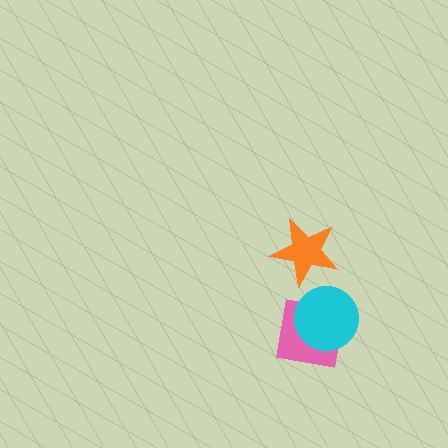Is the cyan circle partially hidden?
No, no other shape covers it.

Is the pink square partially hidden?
Yes, it is partially covered by another shape.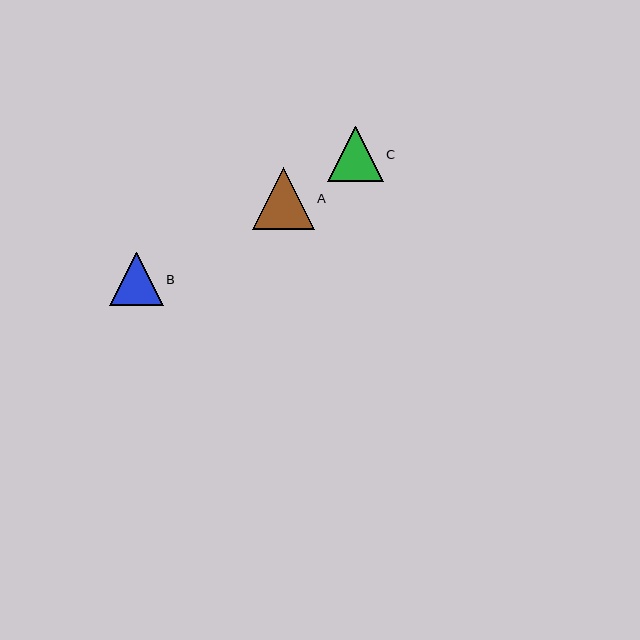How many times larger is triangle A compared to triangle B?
Triangle A is approximately 1.1 times the size of triangle B.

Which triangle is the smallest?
Triangle B is the smallest with a size of approximately 54 pixels.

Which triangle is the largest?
Triangle A is the largest with a size of approximately 62 pixels.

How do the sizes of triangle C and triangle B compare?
Triangle C and triangle B are approximately the same size.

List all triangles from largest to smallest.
From largest to smallest: A, C, B.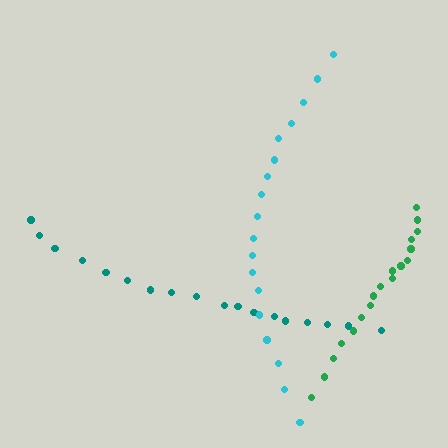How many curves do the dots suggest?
There are 3 distinct paths.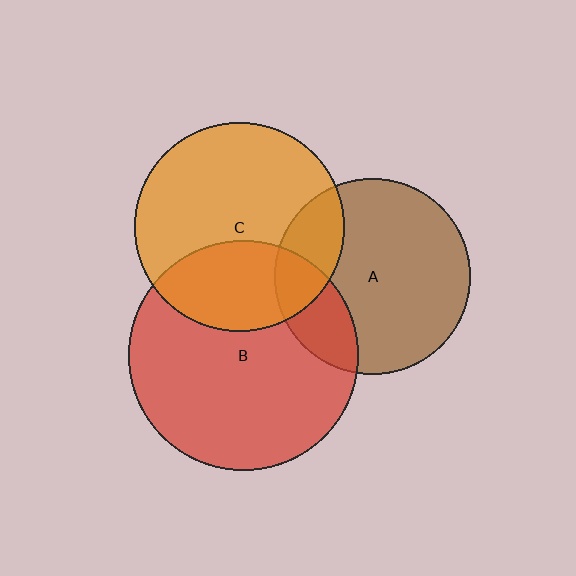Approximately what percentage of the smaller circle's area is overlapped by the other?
Approximately 35%.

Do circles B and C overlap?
Yes.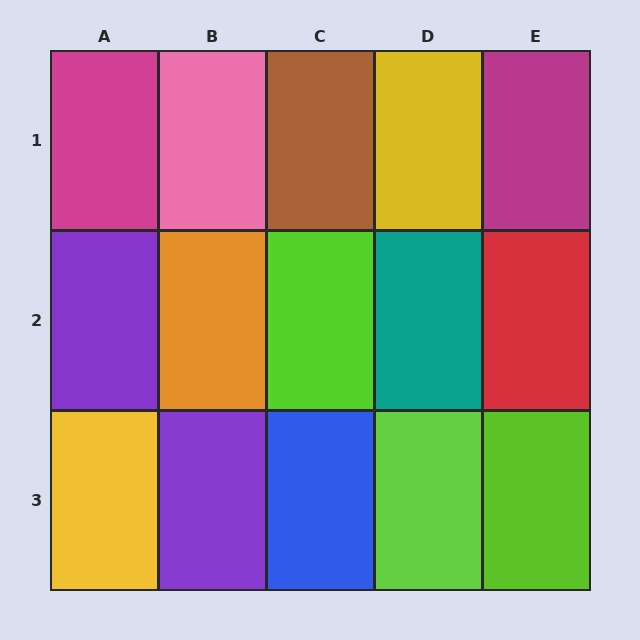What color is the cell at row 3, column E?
Lime.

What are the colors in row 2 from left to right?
Purple, orange, lime, teal, red.